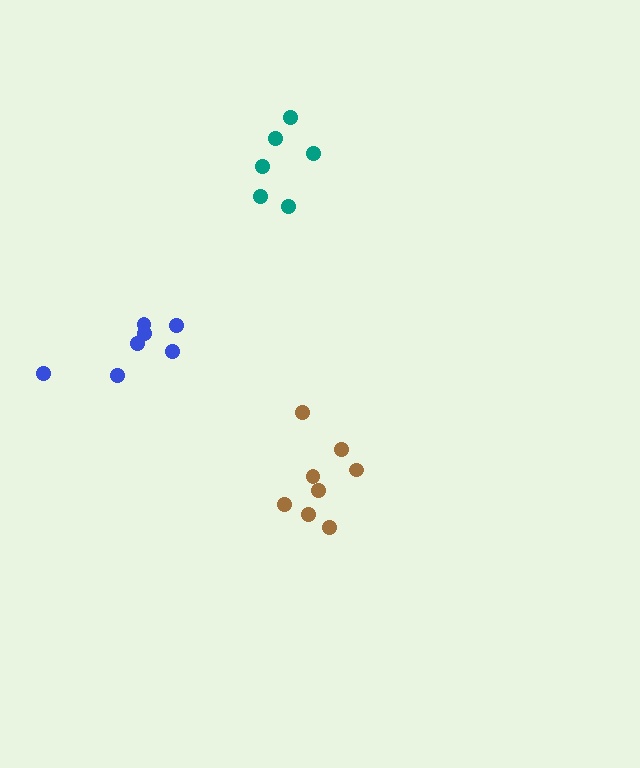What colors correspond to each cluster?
The clusters are colored: brown, blue, teal.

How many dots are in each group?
Group 1: 8 dots, Group 2: 7 dots, Group 3: 6 dots (21 total).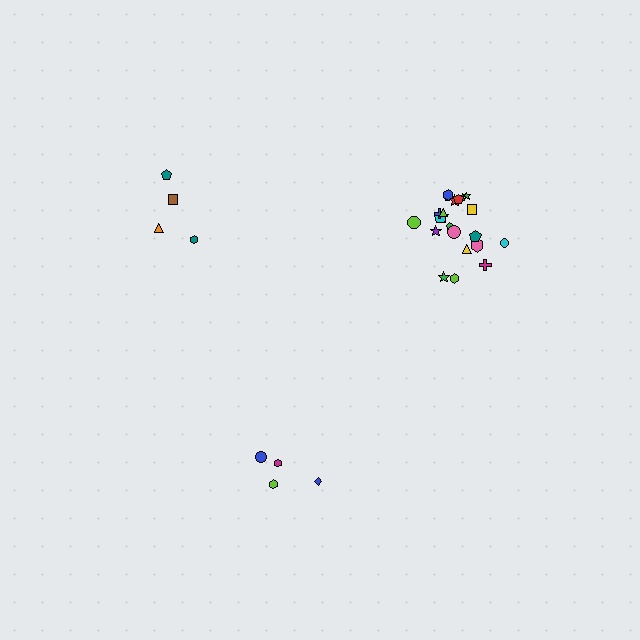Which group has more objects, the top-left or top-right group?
The top-right group.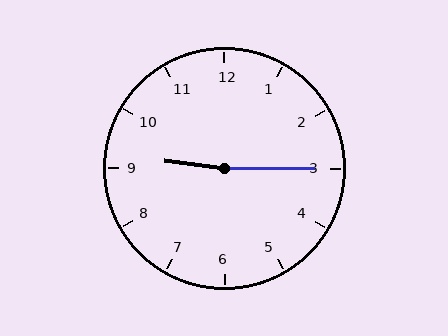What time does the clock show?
9:15.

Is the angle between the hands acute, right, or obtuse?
It is obtuse.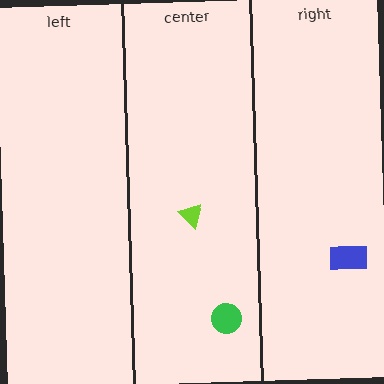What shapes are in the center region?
The lime triangle, the green circle.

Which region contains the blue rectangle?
The right region.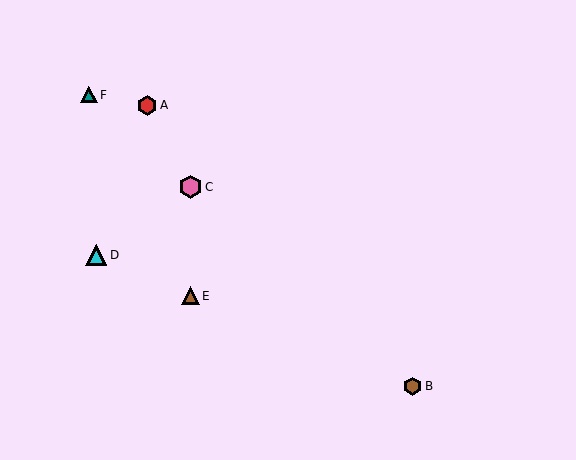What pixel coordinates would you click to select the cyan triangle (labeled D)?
Click at (96, 255) to select the cyan triangle D.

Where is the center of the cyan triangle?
The center of the cyan triangle is at (96, 255).